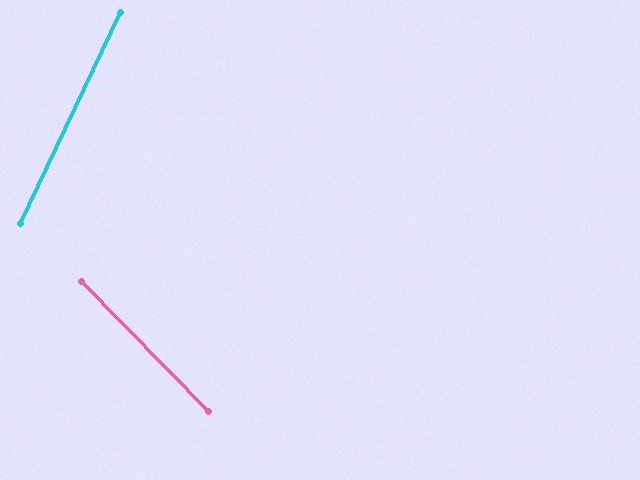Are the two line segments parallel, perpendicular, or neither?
Neither parallel nor perpendicular — they differ by about 70°.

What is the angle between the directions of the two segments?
Approximately 70 degrees.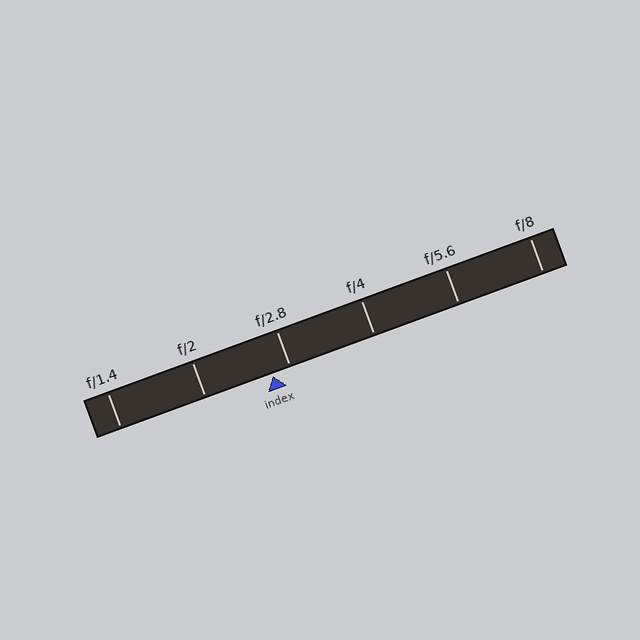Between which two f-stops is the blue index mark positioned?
The index mark is between f/2 and f/2.8.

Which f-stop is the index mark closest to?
The index mark is closest to f/2.8.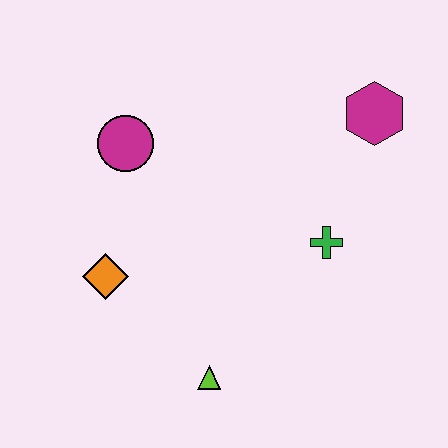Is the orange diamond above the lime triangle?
Yes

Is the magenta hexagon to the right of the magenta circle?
Yes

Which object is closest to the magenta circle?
The orange diamond is closest to the magenta circle.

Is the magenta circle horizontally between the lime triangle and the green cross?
No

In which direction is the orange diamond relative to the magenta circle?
The orange diamond is below the magenta circle.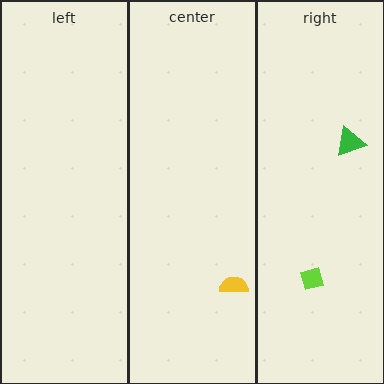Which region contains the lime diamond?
The right region.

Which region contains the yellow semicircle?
The center region.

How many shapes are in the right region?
2.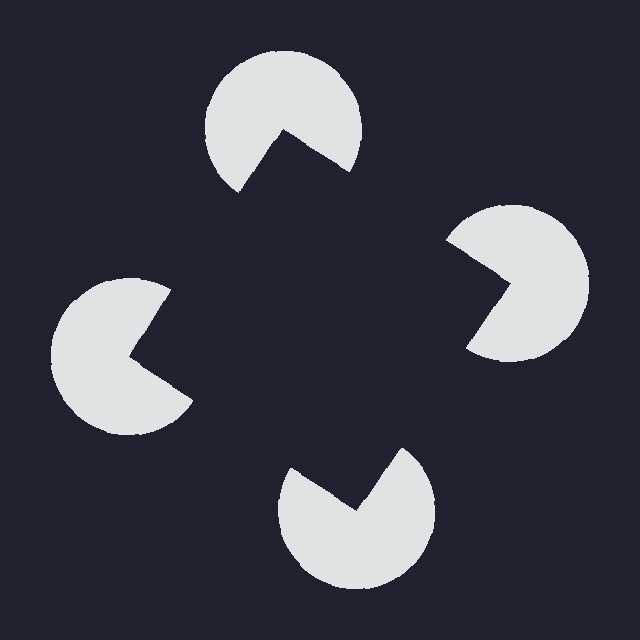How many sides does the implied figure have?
4 sides.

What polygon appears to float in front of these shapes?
An illusory square — its edges are inferred from the aligned wedge cuts in the pac-man discs, not physically drawn.